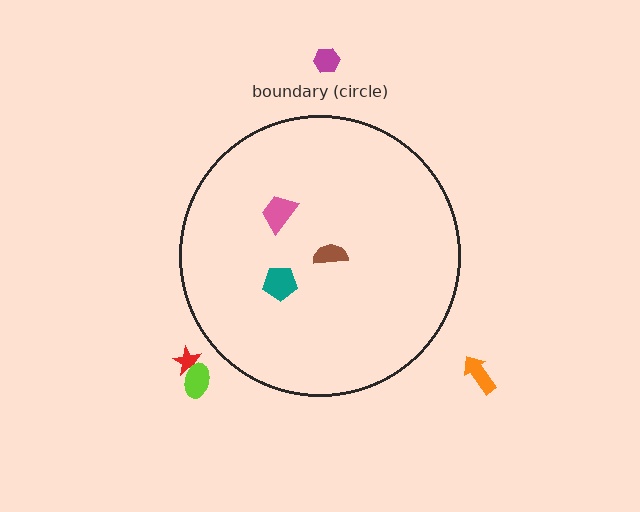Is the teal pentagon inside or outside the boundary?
Inside.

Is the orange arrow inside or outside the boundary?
Outside.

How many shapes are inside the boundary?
3 inside, 4 outside.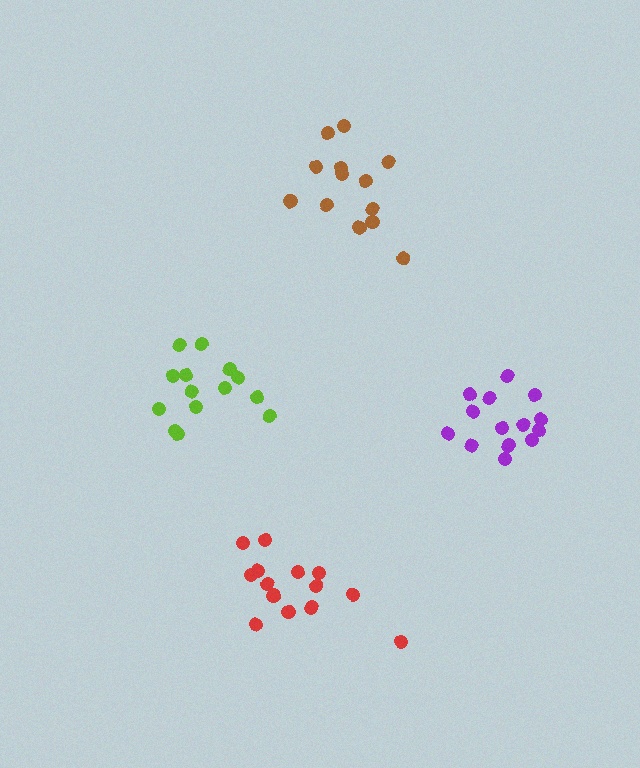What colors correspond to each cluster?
The clusters are colored: purple, lime, brown, red.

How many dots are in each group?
Group 1: 14 dots, Group 2: 14 dots, Group 3: 14 dots, Group 4: 15 dots (57 total).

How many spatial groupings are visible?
There are 4 spatial groupings.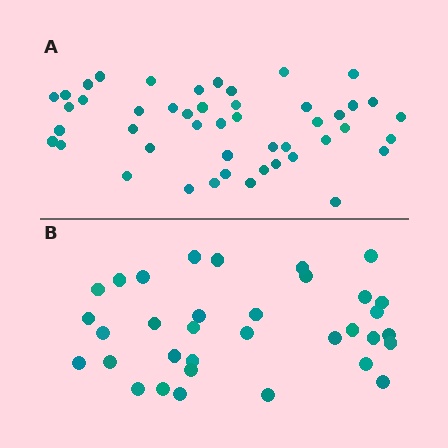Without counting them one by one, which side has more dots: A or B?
Region A (the top region) has more dots.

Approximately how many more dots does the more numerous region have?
Region A has approximately 15 more dots than region B.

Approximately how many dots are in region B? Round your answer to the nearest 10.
About 30 dots. (The exact count is 34, which rounds to 30.)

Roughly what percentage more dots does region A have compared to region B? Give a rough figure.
About 40% more.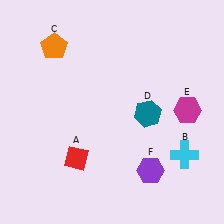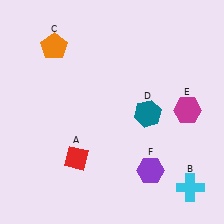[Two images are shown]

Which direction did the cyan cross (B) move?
The cyan cross (B) moved down.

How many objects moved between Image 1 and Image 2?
1 object moved between the two images.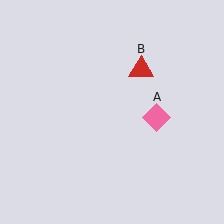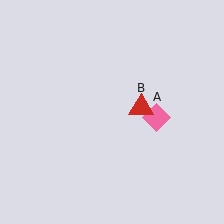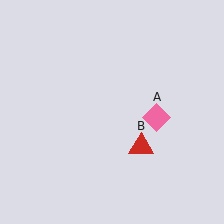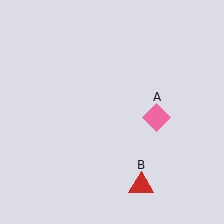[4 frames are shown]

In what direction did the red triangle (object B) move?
The red triangle (object B) moved down.